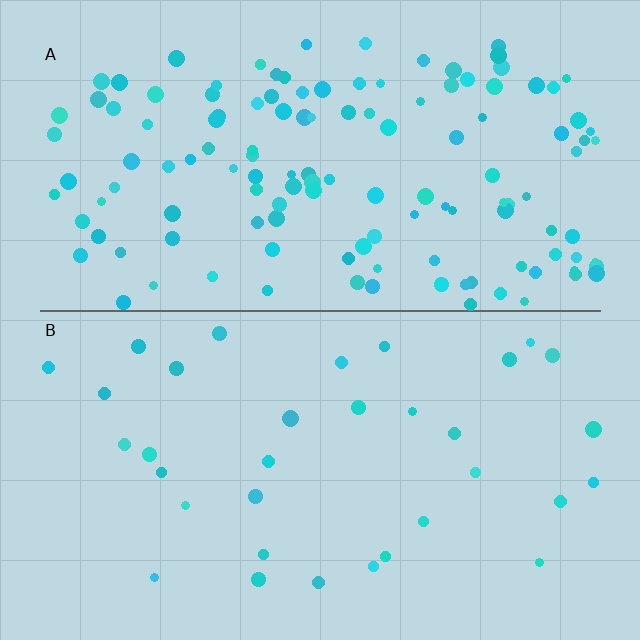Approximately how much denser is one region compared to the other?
Approximately 4.1× — region A over region B.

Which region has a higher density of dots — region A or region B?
A (the top).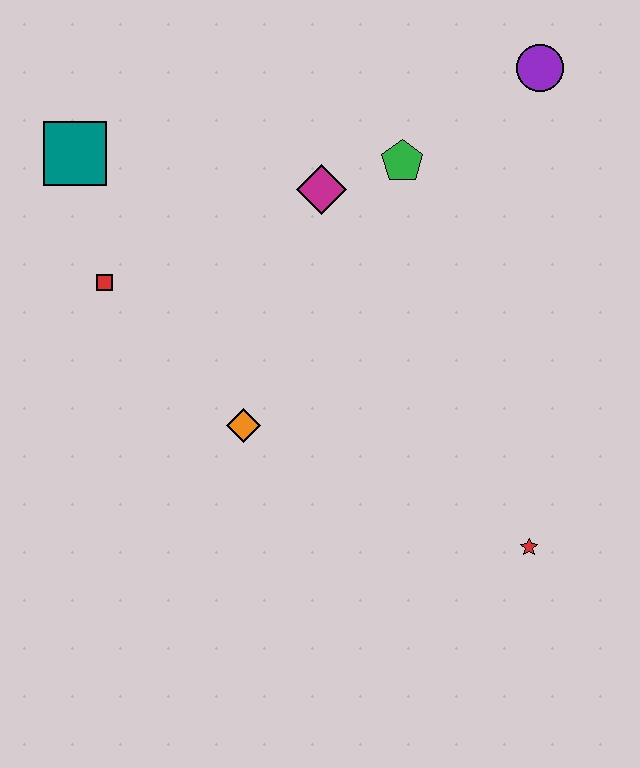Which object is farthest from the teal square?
The red star is farthest from the teal square.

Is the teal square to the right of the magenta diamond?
No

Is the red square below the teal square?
Yes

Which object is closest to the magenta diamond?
The green pentagon is closest to the magenta diamond.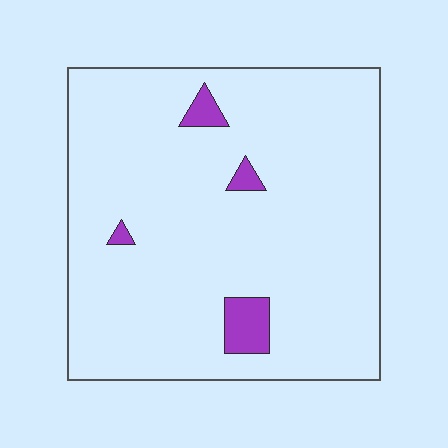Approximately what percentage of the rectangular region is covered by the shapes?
Approximately 5%.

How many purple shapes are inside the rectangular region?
4.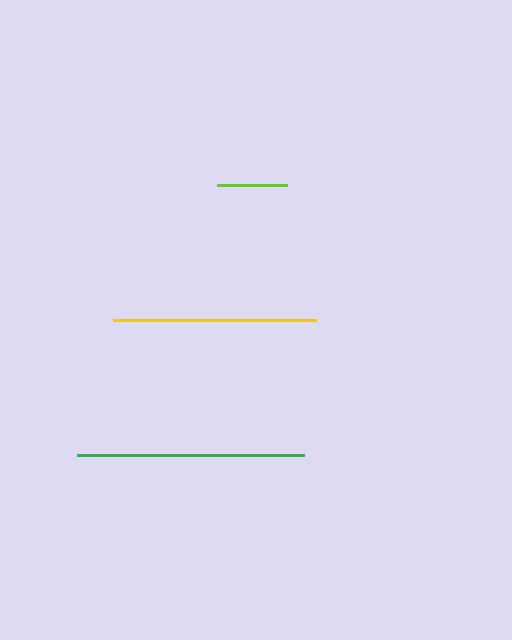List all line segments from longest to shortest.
From longest to shortest: green, yellow, lime.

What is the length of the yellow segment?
The yellow segment is approximately 203 pixels long.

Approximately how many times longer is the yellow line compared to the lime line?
The yellow line is approximately 2.9 times the length of the lime line.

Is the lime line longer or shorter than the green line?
The green line is longer than the lime line.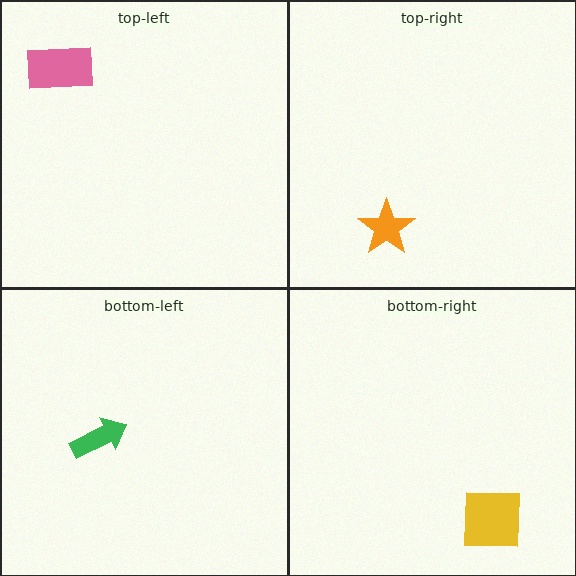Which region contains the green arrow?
The bottom-left region.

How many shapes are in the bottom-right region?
1.